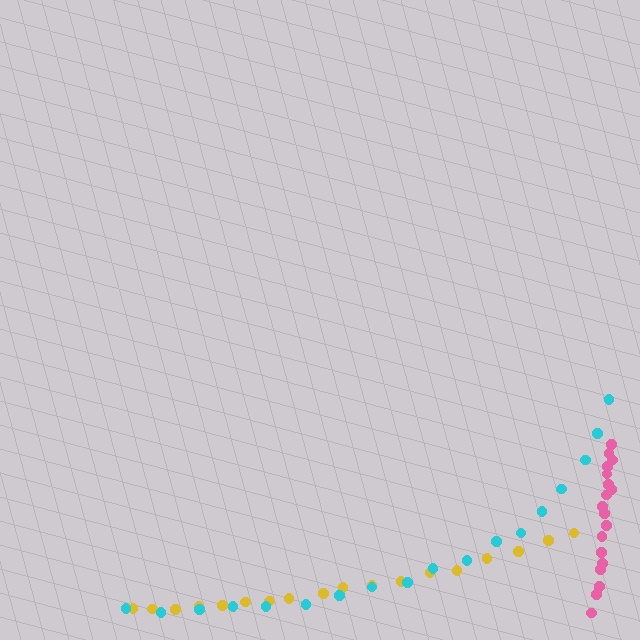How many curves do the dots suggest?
There are 3 distinct paths.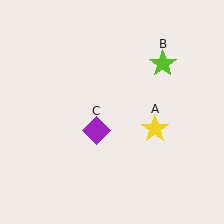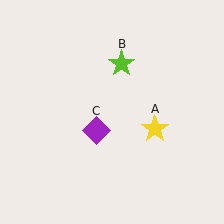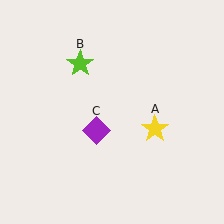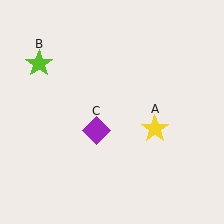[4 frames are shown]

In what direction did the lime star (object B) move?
The lime star (object B) moved left.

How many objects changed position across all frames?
1 object changed position: lime star (object B).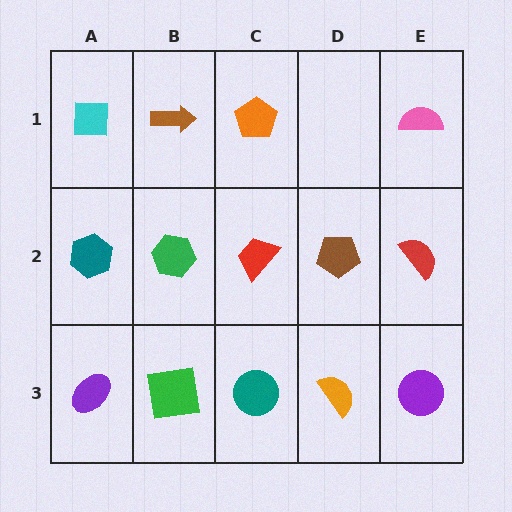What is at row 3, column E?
A purple circle.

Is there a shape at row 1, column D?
No, that cell is empty.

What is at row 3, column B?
A green square.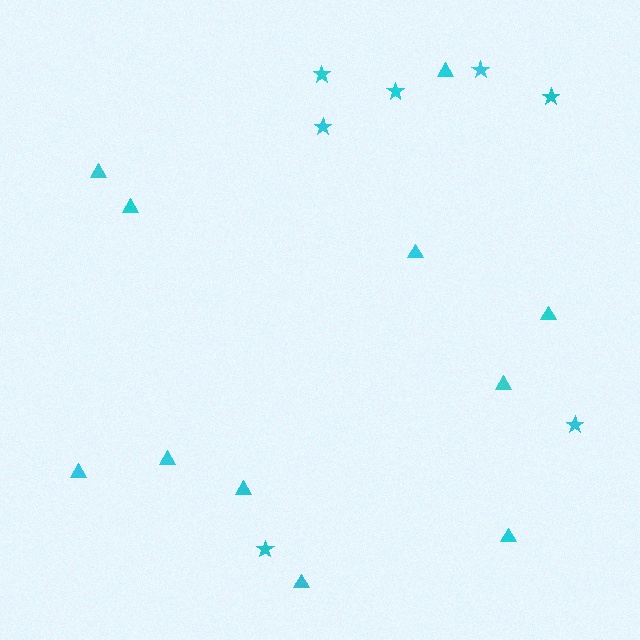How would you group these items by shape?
There are 2 groups: one group of stars (7) and one group of triangles (11).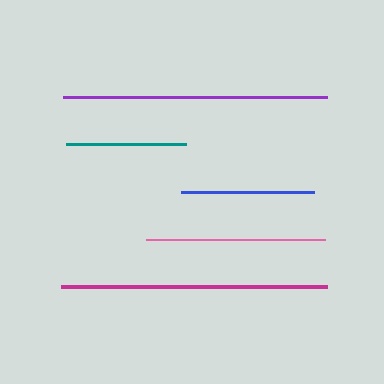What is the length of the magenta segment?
The magenta segment is approximately 266 pixels long.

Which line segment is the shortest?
The teal line is the shortest at approximately 119 pixels.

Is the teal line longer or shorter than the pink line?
The pink line is longer than the teal line.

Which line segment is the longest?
The magenta line is the longest at approximately 266 pixels.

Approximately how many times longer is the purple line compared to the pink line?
The purple line is approximately 1.5 times the length of the pink line.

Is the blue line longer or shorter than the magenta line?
The magenta line is longer than the blue line.